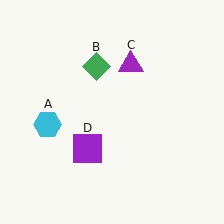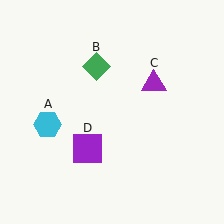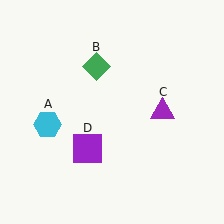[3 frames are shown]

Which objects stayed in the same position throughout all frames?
Cyan hexagon (object A) and green diamond (object B) and purple square (object D) remained stationary.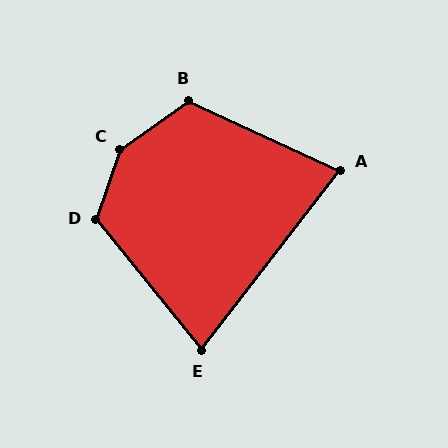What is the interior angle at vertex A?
Approximately 77 degrees (acute).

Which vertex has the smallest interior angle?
E, at approximately 77 degrees.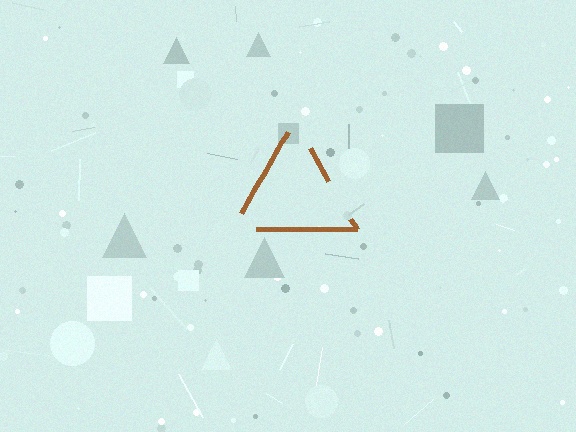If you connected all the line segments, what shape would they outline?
They would outline a triangle.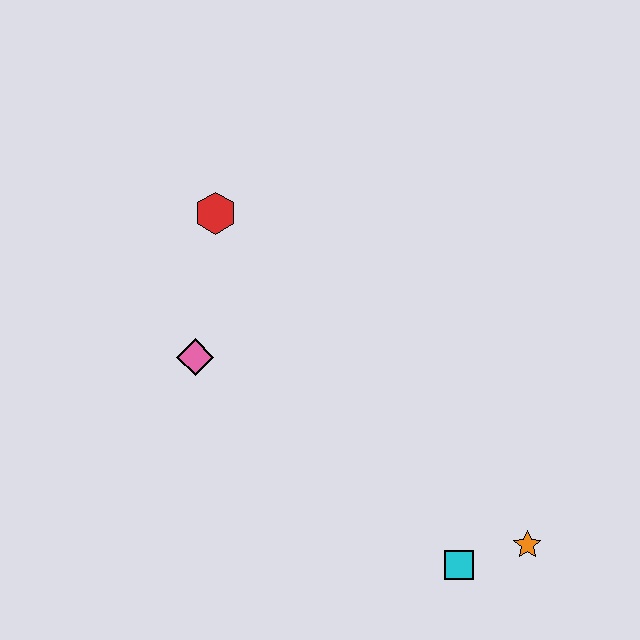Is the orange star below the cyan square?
No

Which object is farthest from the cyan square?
The red hexagon is farthest from the cyan square.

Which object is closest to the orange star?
The cyan square is closest to the orange star.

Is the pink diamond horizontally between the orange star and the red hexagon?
No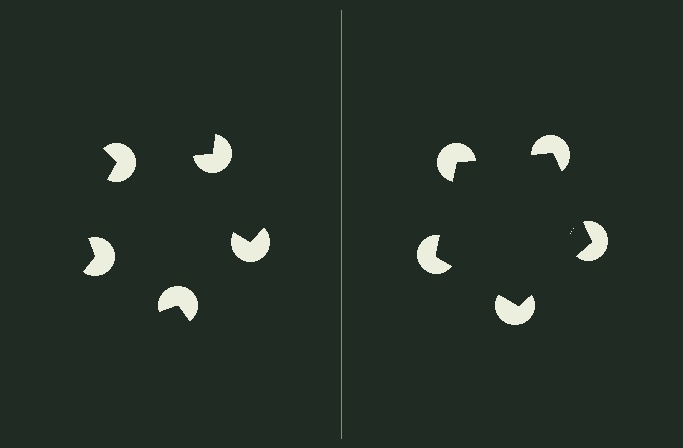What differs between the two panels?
The pac-man discs are positioned identically on both sides; only the wedge orientations differ. On the right they align to a pentagon; on the left they are misaligned.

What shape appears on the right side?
An illusory pentagon.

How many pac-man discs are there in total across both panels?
10 — 5 on each side.